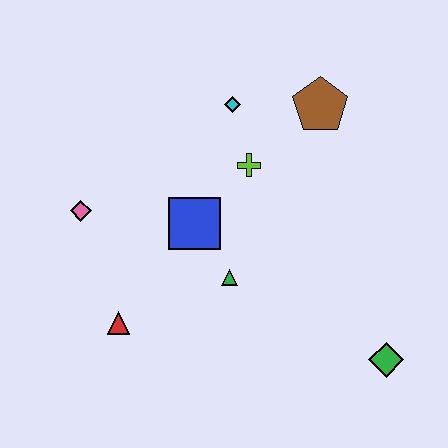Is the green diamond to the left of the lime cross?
No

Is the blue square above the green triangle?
Yes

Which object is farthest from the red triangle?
The brown pentagon is farthest from the red triangle.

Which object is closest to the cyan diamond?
The lime cross is closest to the cyan diamond.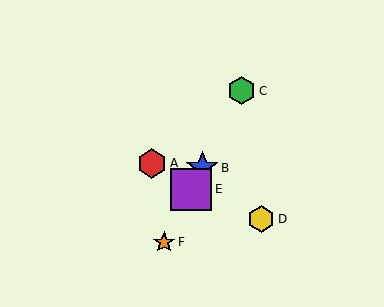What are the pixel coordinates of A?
Object A is at (152, 163).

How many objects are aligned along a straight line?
4 objects (B, C, E, F) are aligned along a straight line.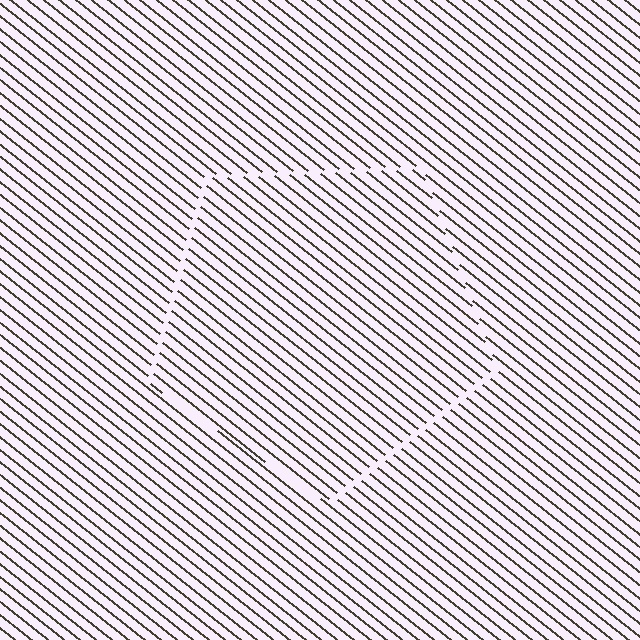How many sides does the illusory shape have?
5 sides — the line-ends trace a pentagon.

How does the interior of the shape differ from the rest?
The interior of the shape contains the same grating, shifted by half a period — the contour is defined by the phase discontinuity where line-ends from the inner and outer gratings abut.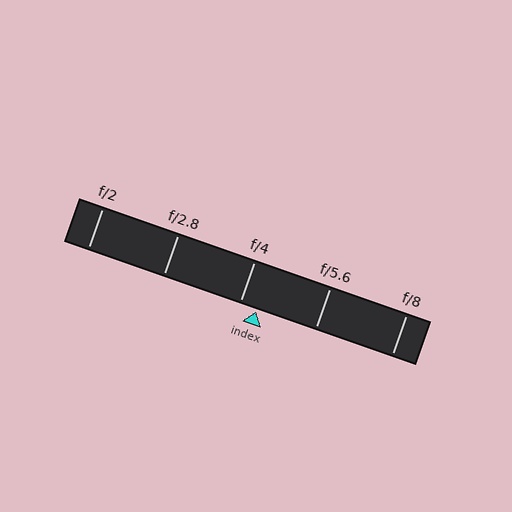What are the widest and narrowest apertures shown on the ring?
The widest aperture shown is f/2 and the narrowest is f/8.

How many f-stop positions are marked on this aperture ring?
There are 5 f-stop positions marked.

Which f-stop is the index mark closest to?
The index mark is closest to f/4.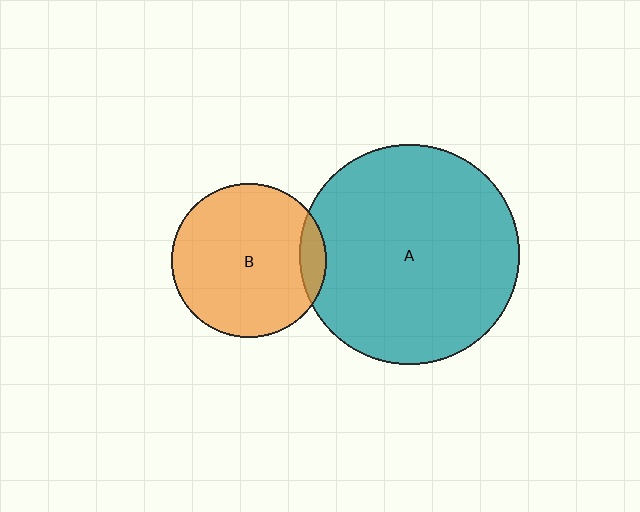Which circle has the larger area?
Circle A (teal).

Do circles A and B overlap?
Yes.